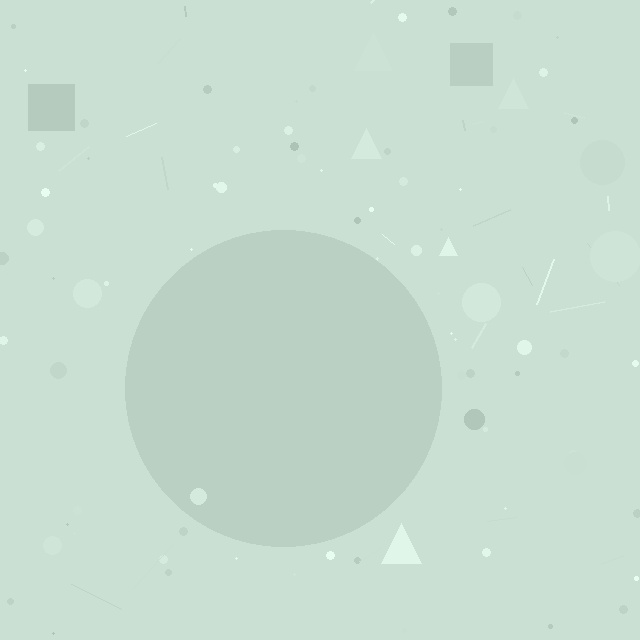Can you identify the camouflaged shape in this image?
The camouflaged shape is a circle.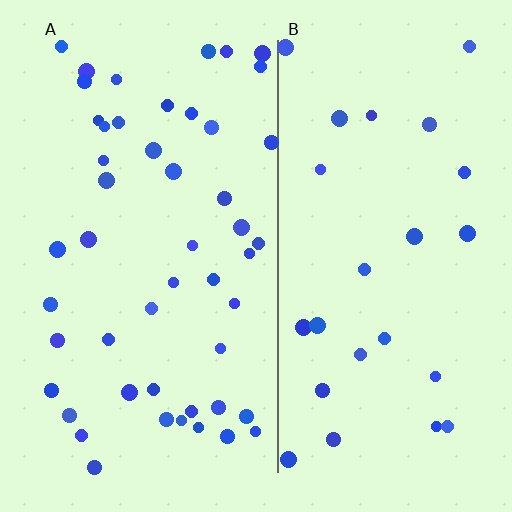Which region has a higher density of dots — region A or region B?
A (the left).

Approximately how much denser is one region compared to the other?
Approximately 2.0× — region A over region B.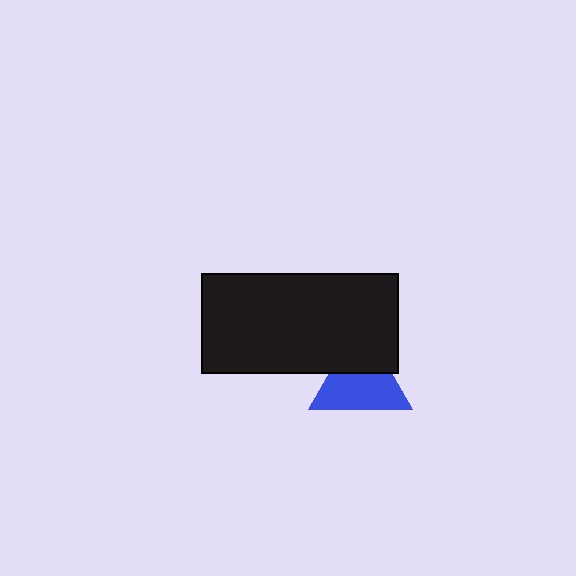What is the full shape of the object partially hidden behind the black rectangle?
The partially hidden object is a blue triangle.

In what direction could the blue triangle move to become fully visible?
The blue triangle could move down. That would shift it out from behind the black rectangle entirely.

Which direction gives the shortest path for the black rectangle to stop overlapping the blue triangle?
Moving up gives the shortest separation.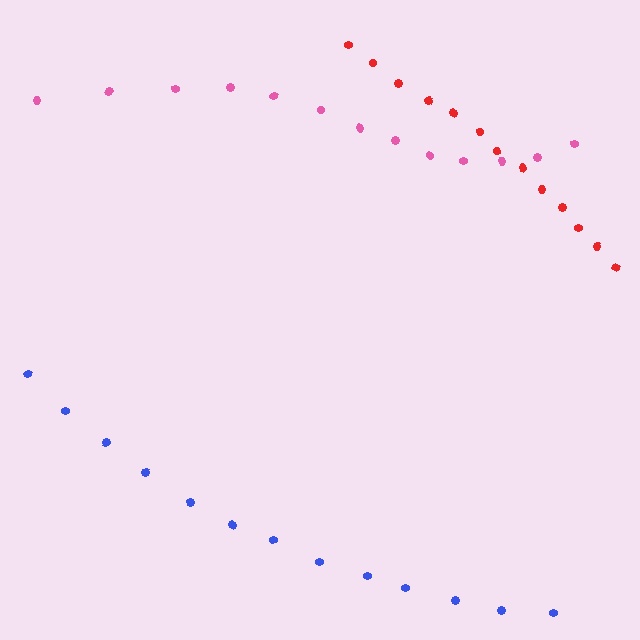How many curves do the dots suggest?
There are 3 distinct paths.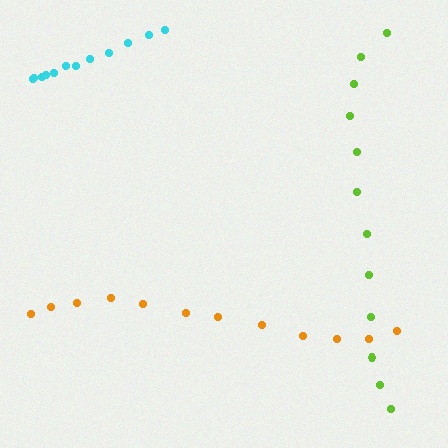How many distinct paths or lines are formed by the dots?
There are 3 distinct paths.